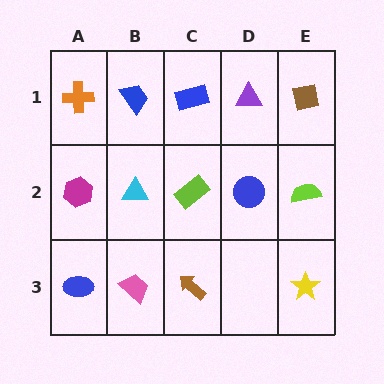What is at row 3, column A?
A blue ellipse.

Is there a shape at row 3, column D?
No, that cell is empty.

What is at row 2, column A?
A magenta hexagon.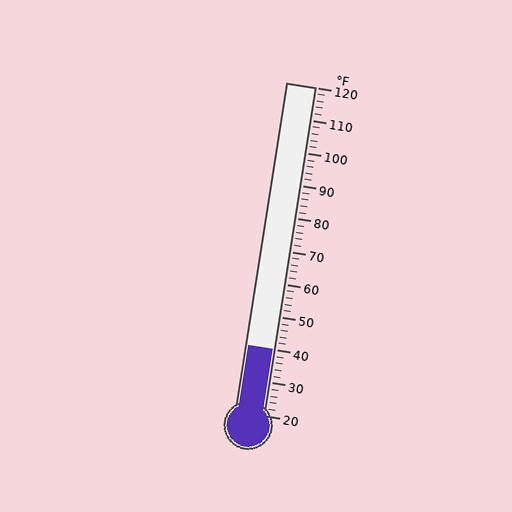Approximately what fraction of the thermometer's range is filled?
The thermometer is filled to approximately 20% of its range.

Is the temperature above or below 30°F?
The temperature is above 30°F.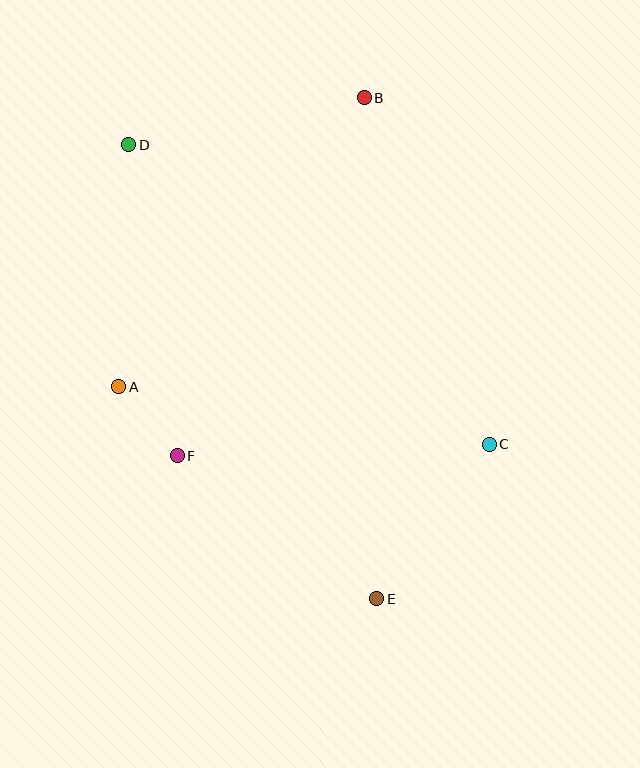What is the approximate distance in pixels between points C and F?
The distance between C and F is approximately 312 pixels.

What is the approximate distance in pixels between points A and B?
The distance between A and B is approximately 379 pixels.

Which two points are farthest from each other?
Points D and E are farthest from each other.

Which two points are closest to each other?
Points A and F are closest to each other.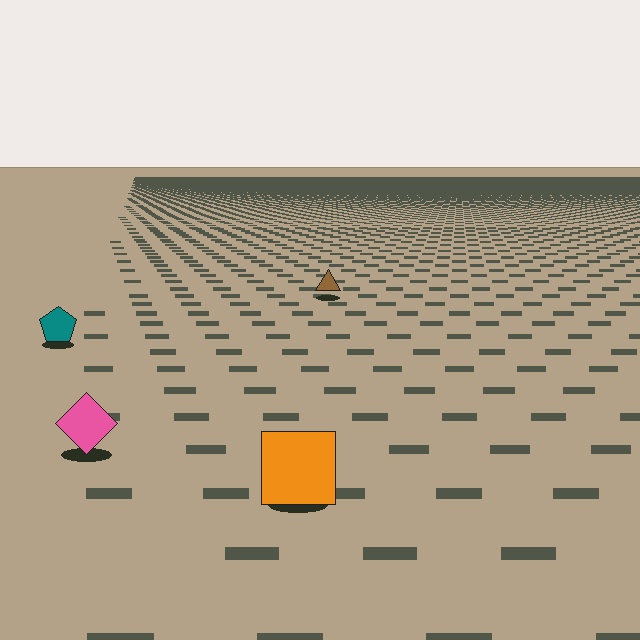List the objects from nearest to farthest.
From nearest to farthest: the orange square, the pink diamond, the teal pentagon, the brown triangle.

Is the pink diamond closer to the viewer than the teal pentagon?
Yes. The pink diamond is closer — you can tell from the texture gradient: the ground texture is coarser near it.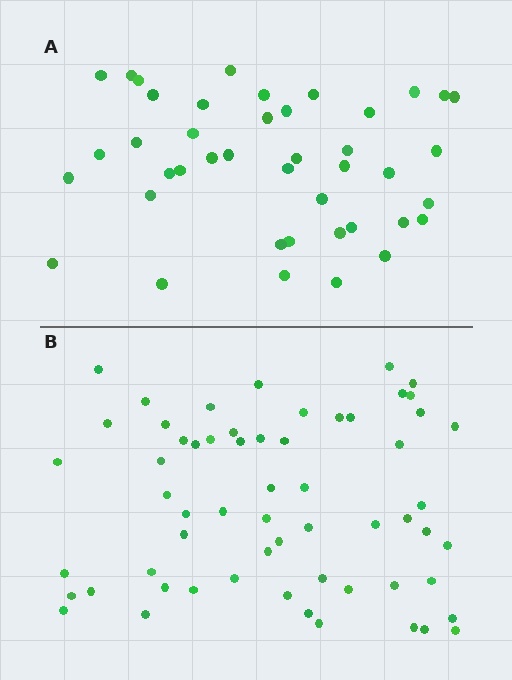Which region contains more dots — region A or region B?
Region B (the bottom region) has more dots.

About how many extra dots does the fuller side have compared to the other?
Region B has approximately 20 more dots than region A.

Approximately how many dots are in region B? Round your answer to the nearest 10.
About 60 dots.